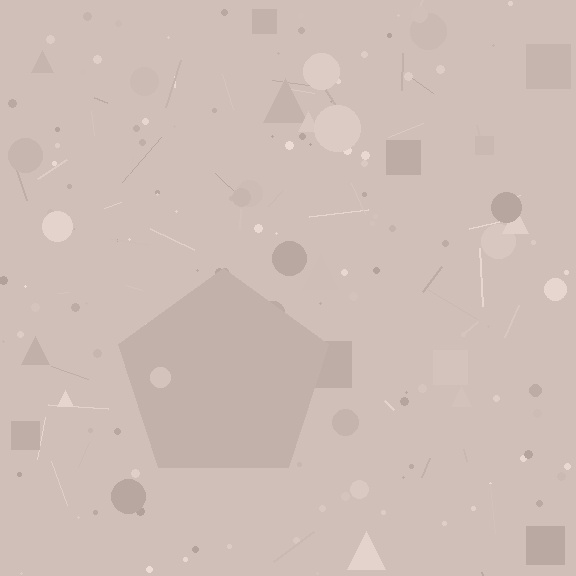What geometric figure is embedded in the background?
A pentagon is embedded in the background.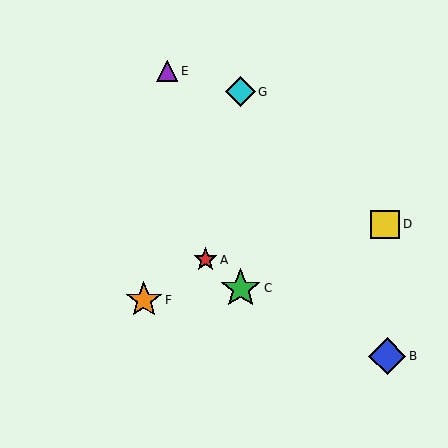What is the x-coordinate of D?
Object D is at x≈385.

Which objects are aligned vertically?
Objects C, G are aligned vertically.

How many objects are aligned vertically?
2 objects (C, G) are aligned vertically.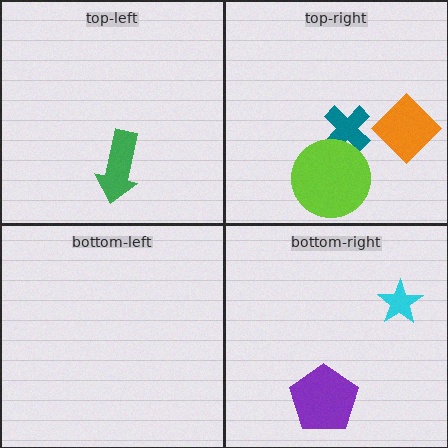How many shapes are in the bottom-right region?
2.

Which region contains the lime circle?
The top-right region.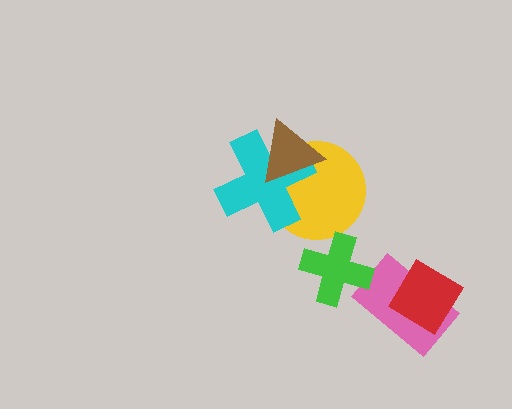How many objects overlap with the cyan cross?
2 objects overlap with the cyan cross.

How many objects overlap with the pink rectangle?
1 object overlaps with the pink rectangle.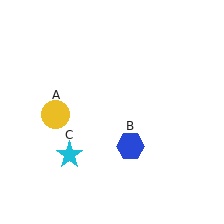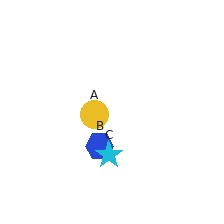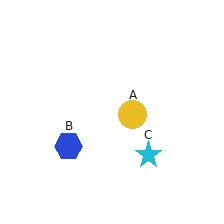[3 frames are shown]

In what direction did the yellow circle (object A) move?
The yellow circle (object A) moved right.